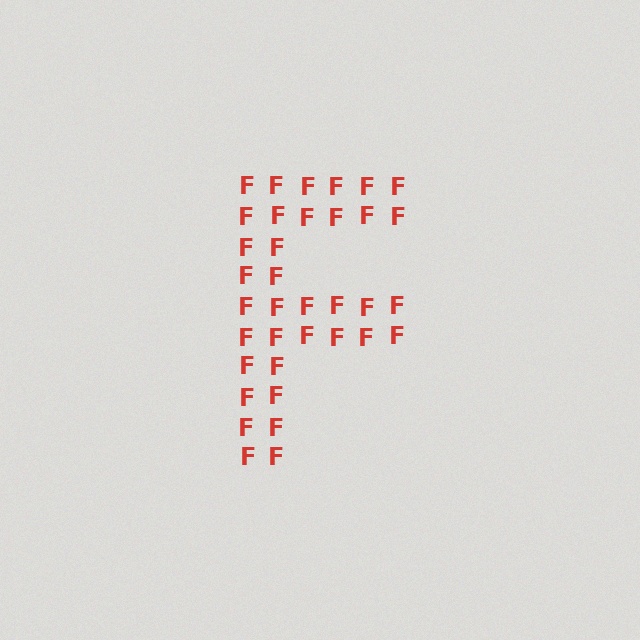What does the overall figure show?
The overall figure shows the letter F.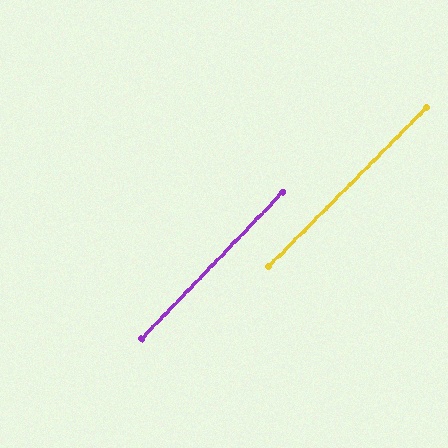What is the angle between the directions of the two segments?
Approximately 1 degree.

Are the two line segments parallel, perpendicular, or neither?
Parallel — their directions differ by only 0.8°.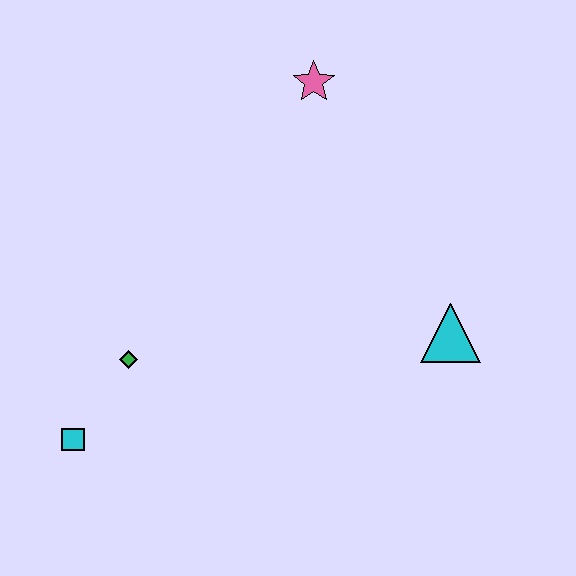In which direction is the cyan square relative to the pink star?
The cyan square is below the pink star.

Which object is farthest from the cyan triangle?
The cyan square is farthest from the cyan triangle.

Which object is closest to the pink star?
The cyan triangle is closest to the pink star.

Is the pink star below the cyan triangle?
No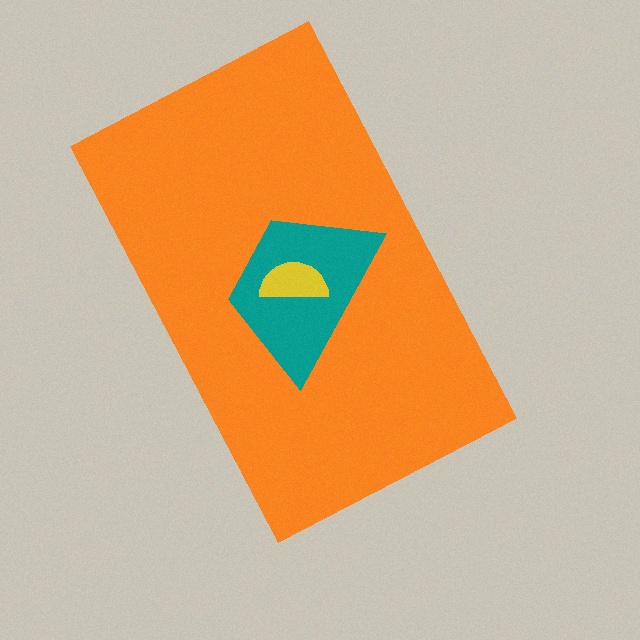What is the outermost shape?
The orange rectangle.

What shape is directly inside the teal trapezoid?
The yellow semicircle.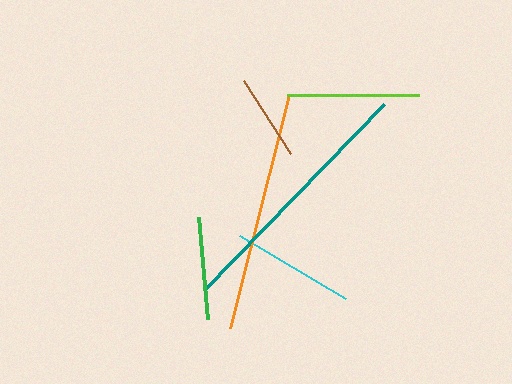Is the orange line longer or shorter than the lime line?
The orange line is longer than the lime line.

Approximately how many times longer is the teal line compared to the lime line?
The teal line is approximately 2.0 times the length of the lime line.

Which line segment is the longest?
The teal line is the longest at approximately 259 pixels.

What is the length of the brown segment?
The brown segment is approximately 87 pixels long.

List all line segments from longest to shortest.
From longest to shortest: teal, orange, lime, cyan, green, brown.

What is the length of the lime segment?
The lime segment is approximately 132 pixels long.